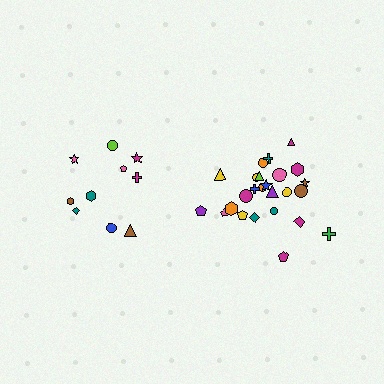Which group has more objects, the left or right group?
The right group.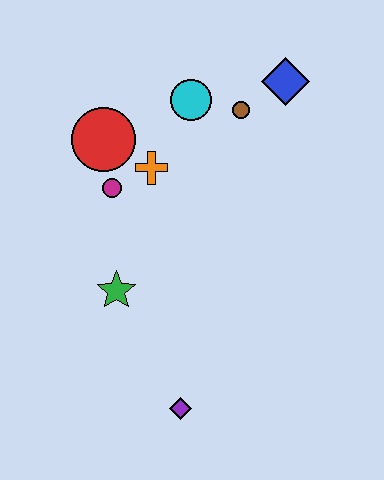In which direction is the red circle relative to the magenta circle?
The red circle is above the magenta circle.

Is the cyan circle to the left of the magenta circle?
No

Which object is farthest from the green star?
The blue diamond is farthest from the green star.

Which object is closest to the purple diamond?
The green star is closest to the purple diamond.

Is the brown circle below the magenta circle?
No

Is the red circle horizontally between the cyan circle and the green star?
No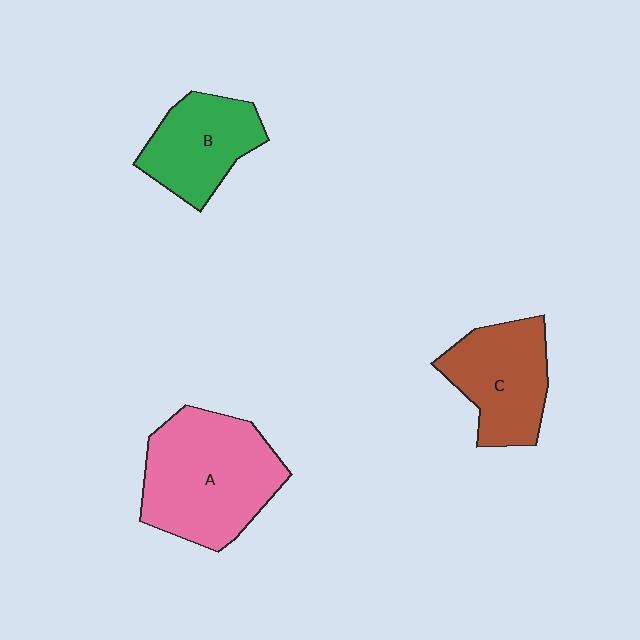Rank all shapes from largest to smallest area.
From largest to smallest: A (pink), C (brown), B (green).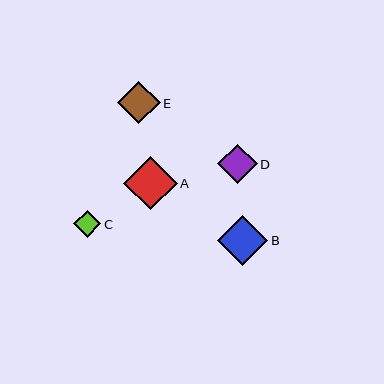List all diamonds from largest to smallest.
From largest to smallest: A, B, E, D, C.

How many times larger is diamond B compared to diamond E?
Diamond B is approximately 1.2 times the size of diamond E.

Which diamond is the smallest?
Diamond C is the smallest with a size of approximately 27 pixels.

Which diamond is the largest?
Diamond A is the largest with a size of approximately 53 pixels.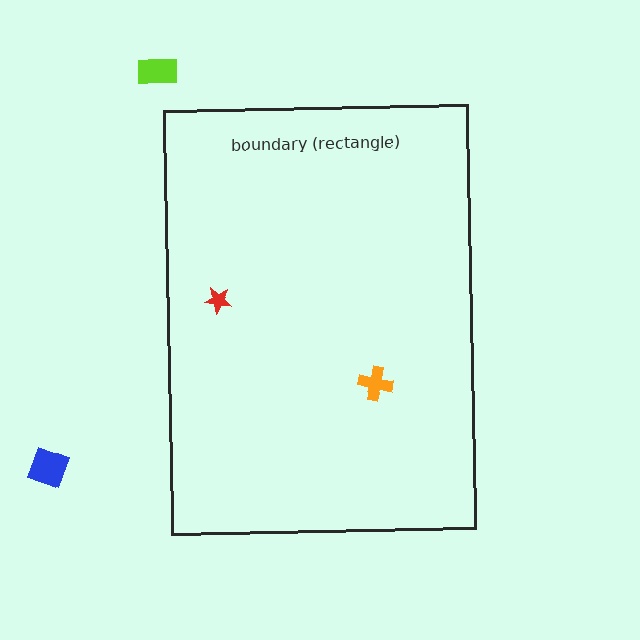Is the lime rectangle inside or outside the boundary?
Outside.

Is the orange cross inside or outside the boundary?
Inside.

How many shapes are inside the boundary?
2 inside, 2 outside.